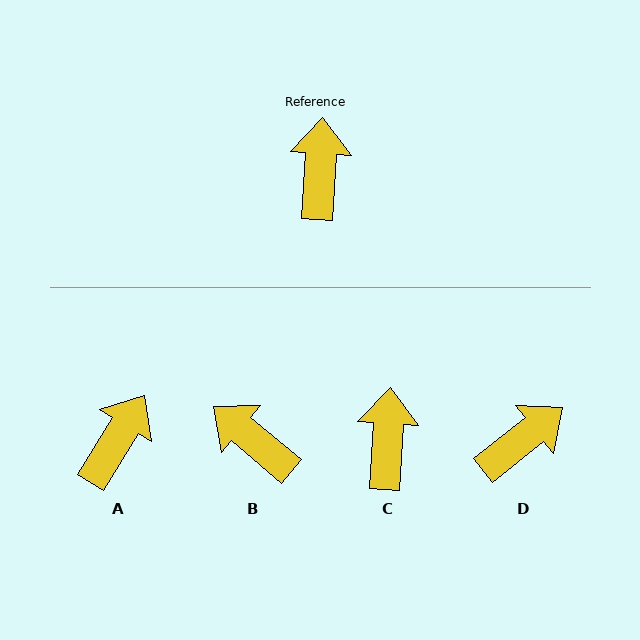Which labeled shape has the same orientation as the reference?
C.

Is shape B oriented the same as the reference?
No, it is off by about 54 degrees.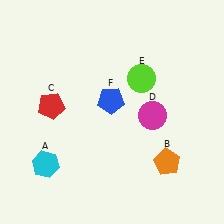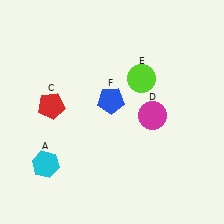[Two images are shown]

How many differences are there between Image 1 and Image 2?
There is 1 difference between the two images.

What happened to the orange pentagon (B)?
The orange pentagon (B) was removed in Image 2. It was in the bottom-right area of Image 1.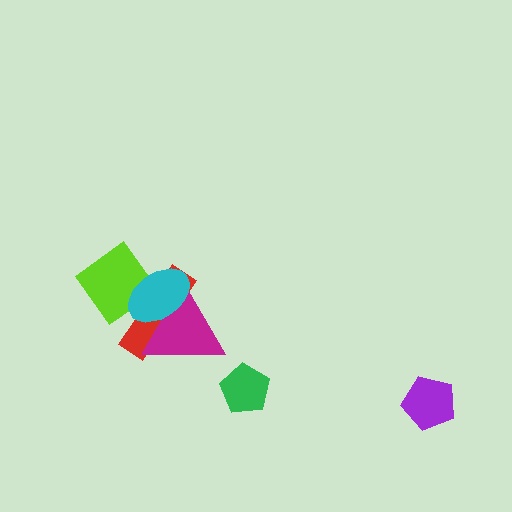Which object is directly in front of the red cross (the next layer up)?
The lime diamond is directly in front of the red cross.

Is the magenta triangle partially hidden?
Yes, it is partially covered by another shape.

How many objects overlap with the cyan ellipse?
3 objects overlap with the cyan ellipse.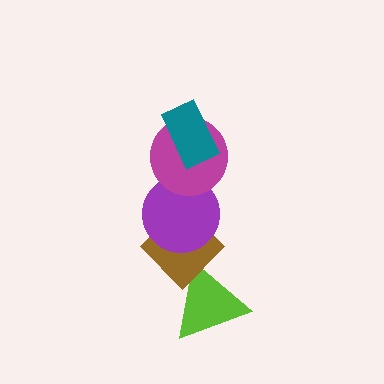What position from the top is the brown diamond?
The brown diamond is 4th from the top.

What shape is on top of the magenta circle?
The teal rectangle is on top of the magenta circle.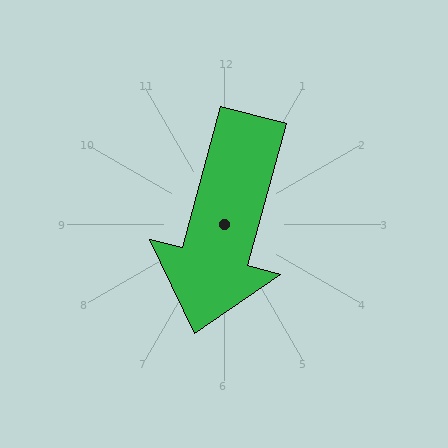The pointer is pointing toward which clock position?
Roughly 7 o'clock.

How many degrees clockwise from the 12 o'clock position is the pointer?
Approximately 195 degrees.